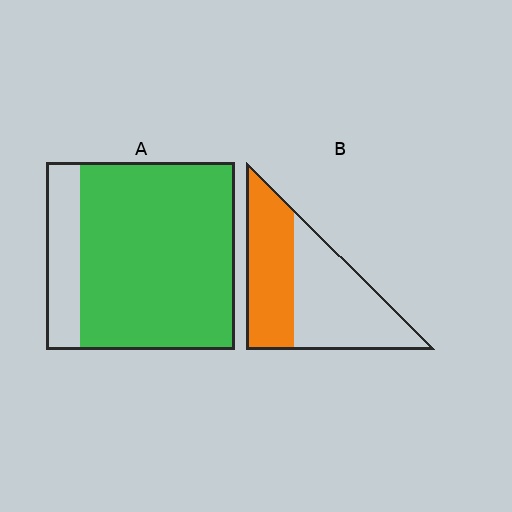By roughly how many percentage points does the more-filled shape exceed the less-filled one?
By roughly 40 percentage points (A over B).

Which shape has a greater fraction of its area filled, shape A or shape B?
Shape A.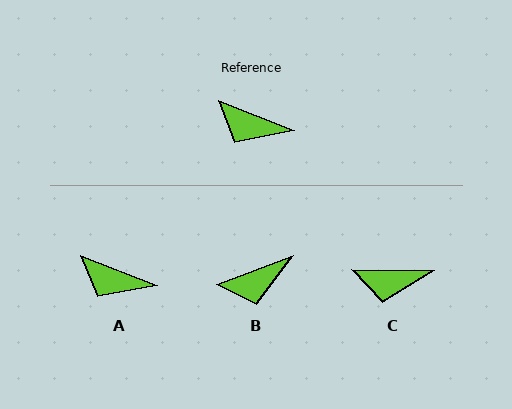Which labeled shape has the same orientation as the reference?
A.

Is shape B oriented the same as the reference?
No, it is off by about 42 degrees.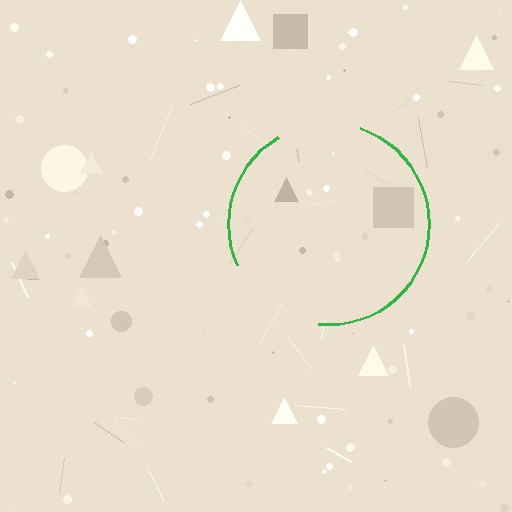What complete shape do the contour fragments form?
The contour fragments form a circle.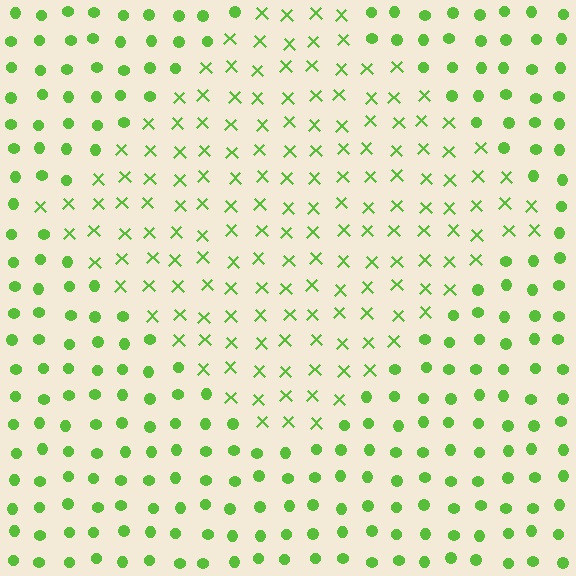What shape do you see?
I see a diamond.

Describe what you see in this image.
The image is filled with small lime elements arranged in a uniform grid. A diamond-shaped region contains X marks, while the surrounding area contains circles. The boundary is defined purely by the change in element shape.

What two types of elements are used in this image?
The image uses X marks inside the diamond region and circles outside it.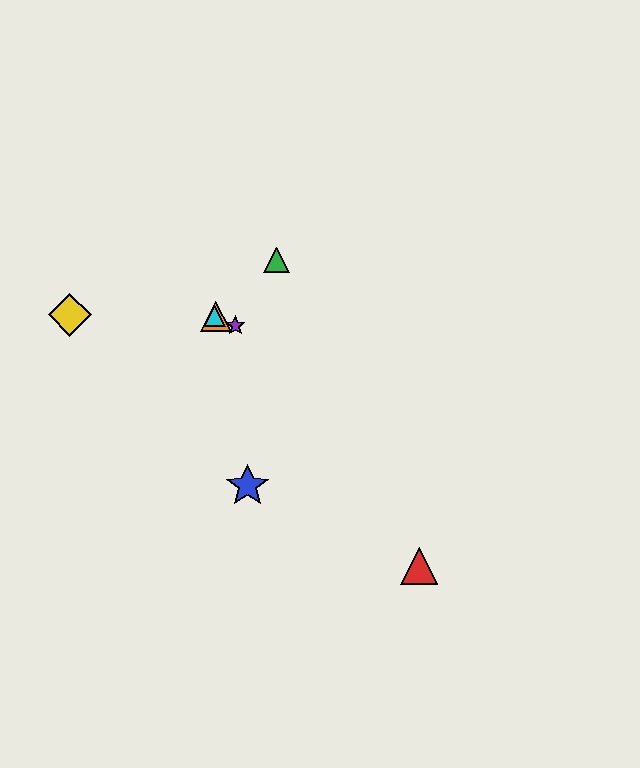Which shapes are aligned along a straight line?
The purple star, the orange triangle, the cyan triangle are aligned along a straight line.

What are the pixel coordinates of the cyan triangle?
The cyan triangle is at (215, 316).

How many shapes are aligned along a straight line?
3 shapes (the purple star, the orange triangle, the cyan triangle) are aligned along a straight line.